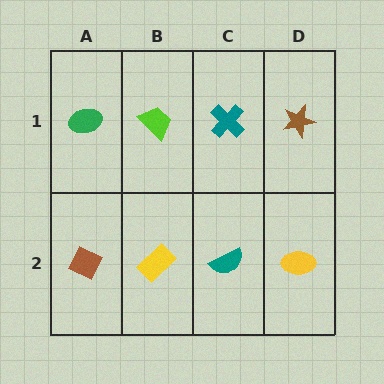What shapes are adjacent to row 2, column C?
A teal cross (row 1, column C), a yellow rectangle (row 2, column B), a yellow ellipse (row 2, column D).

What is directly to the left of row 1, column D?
A teal cross.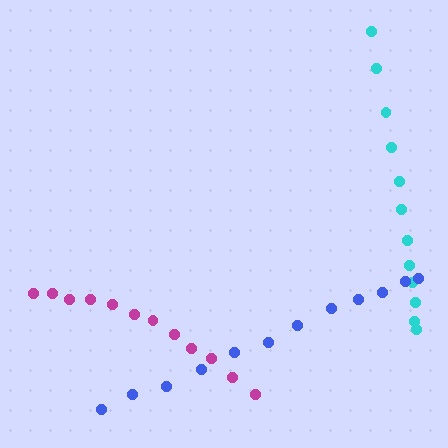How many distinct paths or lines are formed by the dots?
There are 3 distinct paths.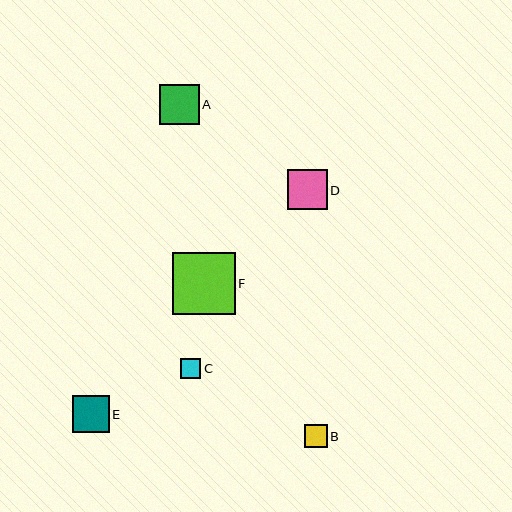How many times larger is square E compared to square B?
Square E is approximately 1.6 times the size of square B.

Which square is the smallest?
Square C is the smallest with a size of approximately 20 pixels.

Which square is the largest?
Square F is the largest with a size of approximately 62 pixels.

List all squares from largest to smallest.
From largest to smallest: F, A, D, E, B, C.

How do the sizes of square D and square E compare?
Square D and square E are approximately the same size.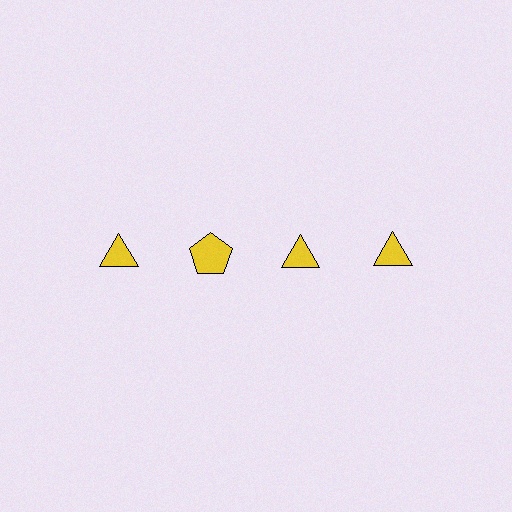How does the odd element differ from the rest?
It has a different shape: pentagon instead of triangle.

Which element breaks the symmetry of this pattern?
The yellow pentagon in the top row, second from left column breaks the symmetry. All other shapes are yellow triangles.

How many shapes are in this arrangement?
There are 4 shapes arranged in a grid pattern.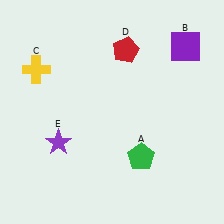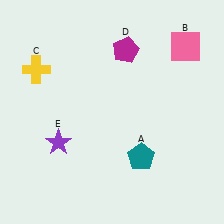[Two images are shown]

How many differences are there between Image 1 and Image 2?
There are 3 differences between the two images.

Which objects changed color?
A changed from green to teal. B changed from purple to pink. D changed from red to magenta.